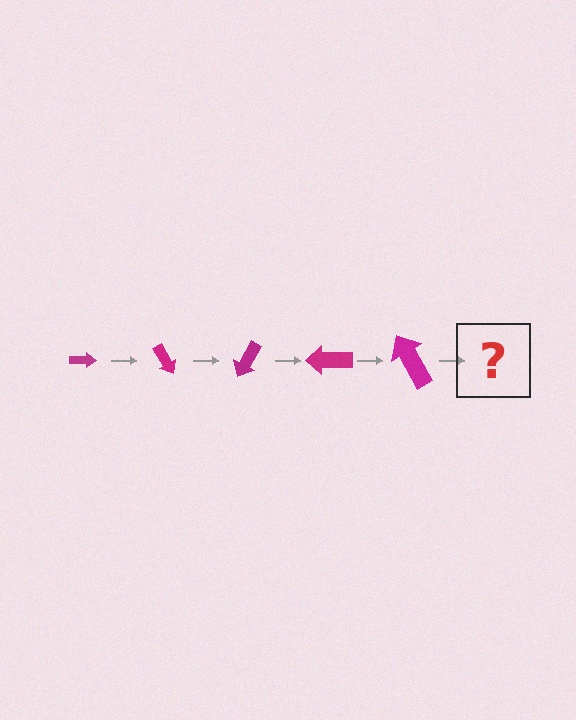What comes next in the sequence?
The next element should be an arrow, larger than the previous one and rotated 300 degrees from the start.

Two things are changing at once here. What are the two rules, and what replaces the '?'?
The two rules are that the arrow grows larger each step and it rotates 60 degrees each step. The '?' should be an arrow, larger than the previous one and rotated 300 degrees from the start.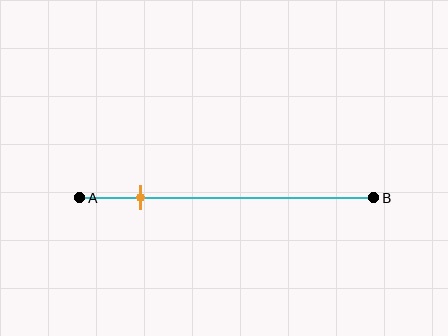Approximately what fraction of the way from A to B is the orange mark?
The orange mark is approximately 20% of the way from A to B.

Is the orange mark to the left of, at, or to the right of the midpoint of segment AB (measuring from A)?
The orange mark is to the left of the midpoint of segment AB.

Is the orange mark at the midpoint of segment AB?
No, the mark is at about 20% from A, not at the 50% midpoint.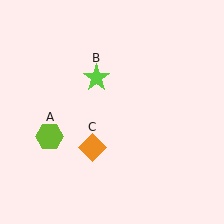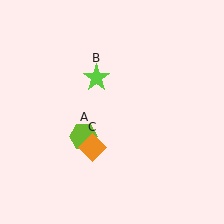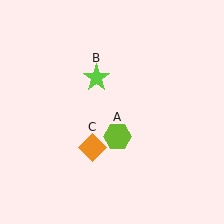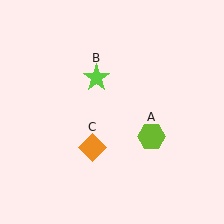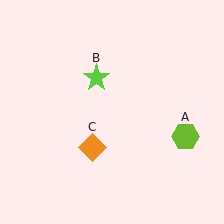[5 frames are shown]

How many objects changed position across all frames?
1 object changed position: lime hexagon (object A).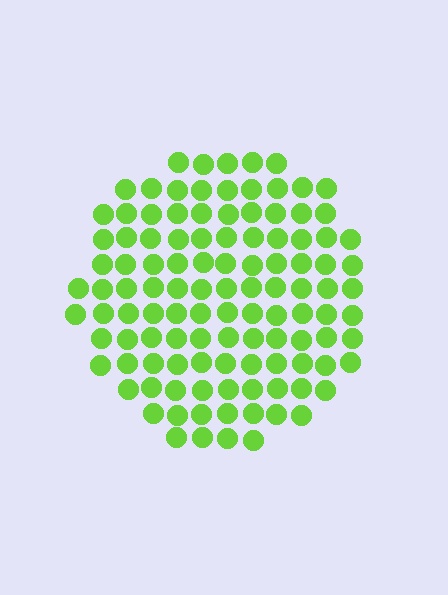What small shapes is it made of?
It is made of small circles.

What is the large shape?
The large shape is a circle.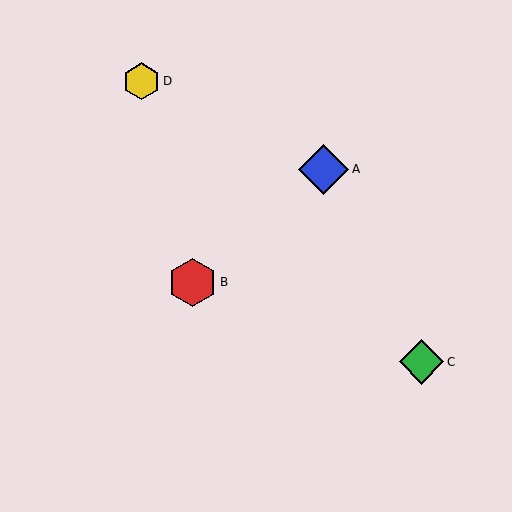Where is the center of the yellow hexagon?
The center of the yellow hexagon is at (142, 81).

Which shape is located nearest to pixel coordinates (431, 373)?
The green diamond (labeled C) at (422, 362) is nearest to that location.